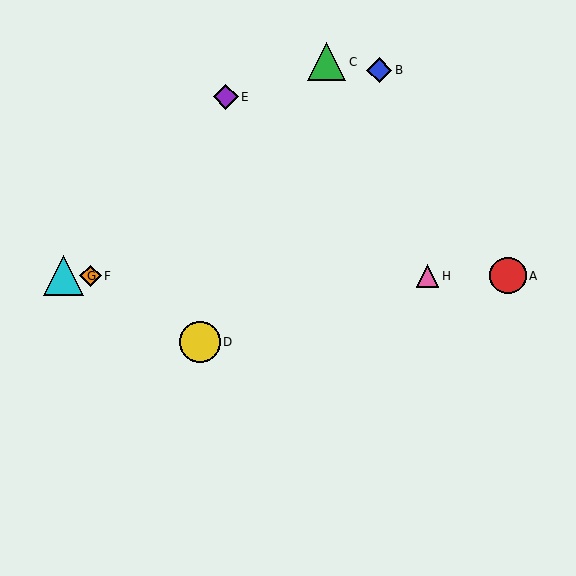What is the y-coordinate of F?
Object F is at y≈276.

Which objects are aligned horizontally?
Objects A, F, G, H are aligned horizontally.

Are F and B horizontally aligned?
No, F is at y≈276 and B is at y≈70.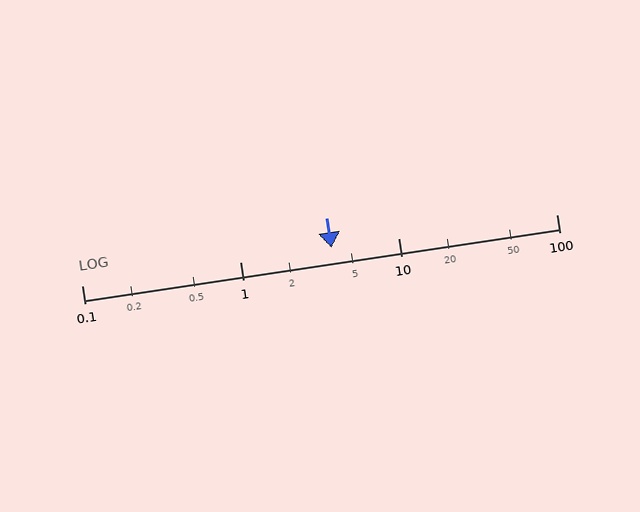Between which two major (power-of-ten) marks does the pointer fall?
The pointer is between 1 and 10.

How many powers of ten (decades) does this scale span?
The scale spans 3 decades, from 0.1 to 100.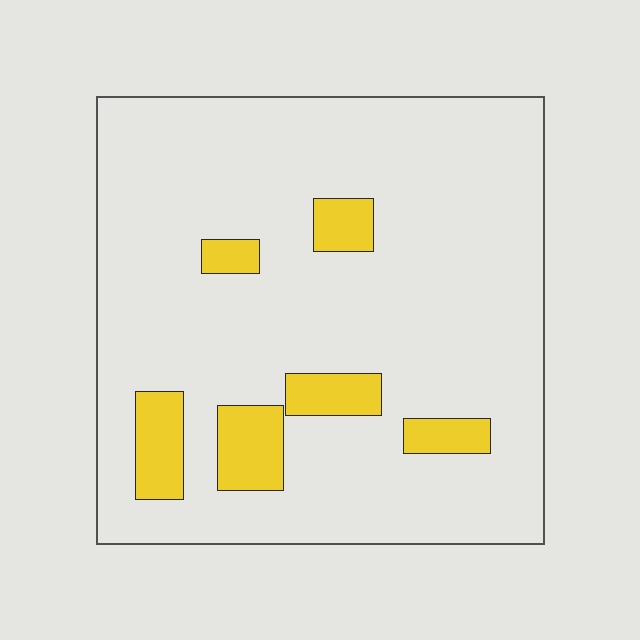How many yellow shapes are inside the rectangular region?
6.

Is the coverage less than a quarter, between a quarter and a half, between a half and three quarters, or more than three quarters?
Less than a quarter.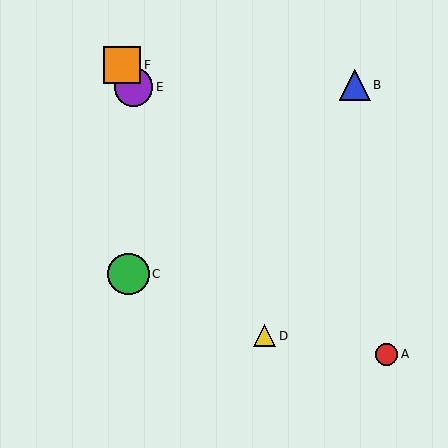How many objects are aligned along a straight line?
3 objects (D, E, F) are aligned along a straight line.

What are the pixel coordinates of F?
Object F is at (122, 65).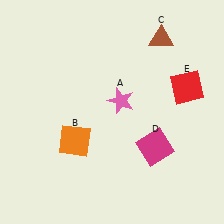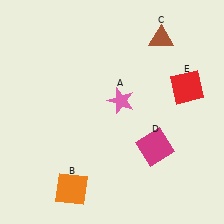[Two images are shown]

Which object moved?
The orange square (B) moved down.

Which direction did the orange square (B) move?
The orange square (B) moved down.